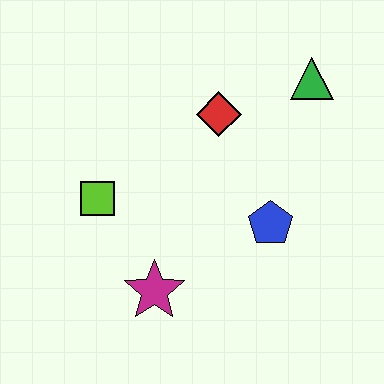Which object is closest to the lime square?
The magenta star is closest to the lime square.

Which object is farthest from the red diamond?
The magenta star is farthest from the red diamond.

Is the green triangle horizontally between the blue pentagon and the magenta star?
No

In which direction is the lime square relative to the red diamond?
The lime square is to the left of the red diamond.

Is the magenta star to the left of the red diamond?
Yes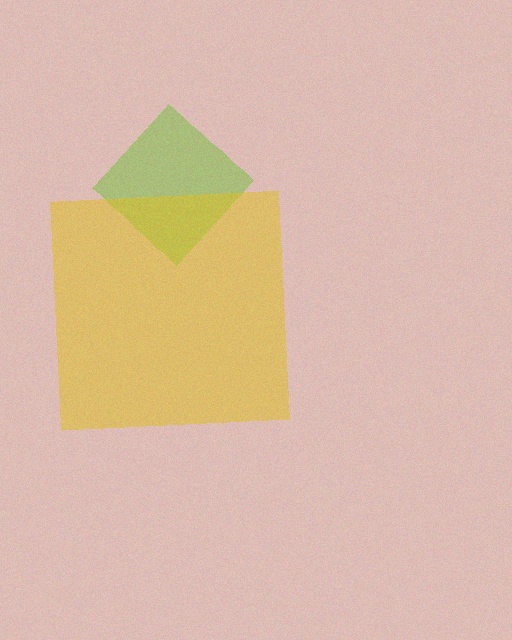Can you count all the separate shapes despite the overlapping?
Yes, there are 2 separate shapes.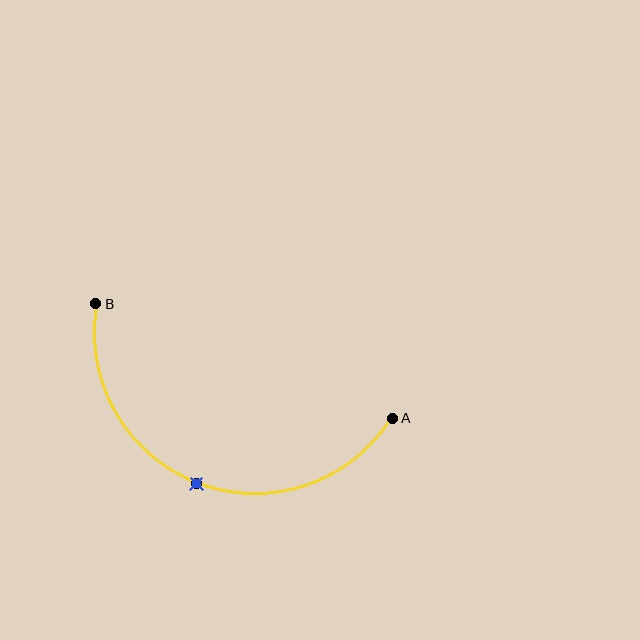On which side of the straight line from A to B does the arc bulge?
The arc bulges below the straight line connecting A and B.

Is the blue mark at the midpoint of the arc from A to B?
Yes. The blue mark lies on the arc at equal arc-length from both A and B — it is the arc midpoint.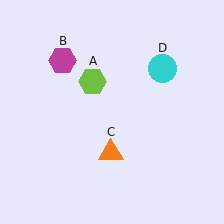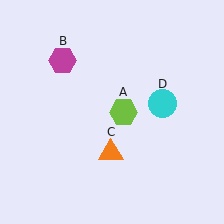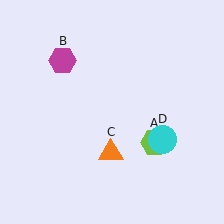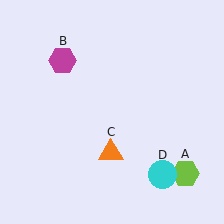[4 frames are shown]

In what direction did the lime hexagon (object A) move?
The lime hexagon (object A) moved down and to the right.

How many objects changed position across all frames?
2 objects changed position: lime hexagon (object A), cyan circle (object D).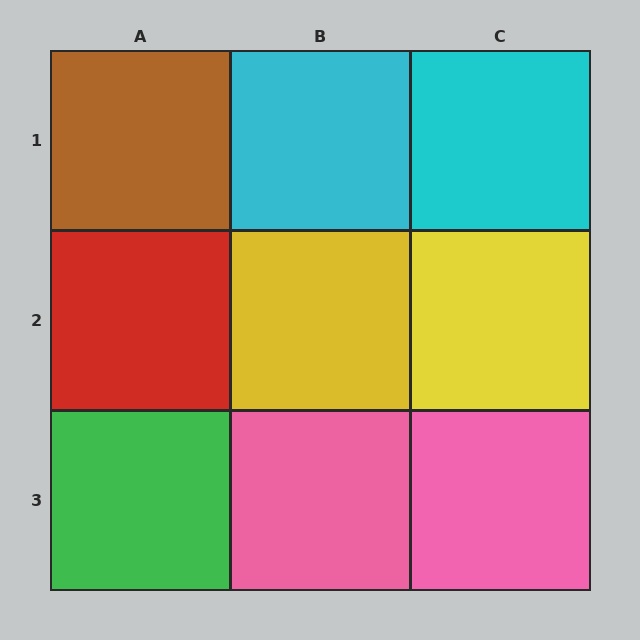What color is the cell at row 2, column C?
Yellow.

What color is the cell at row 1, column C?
Cyan.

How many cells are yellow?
2 cells are yellow.